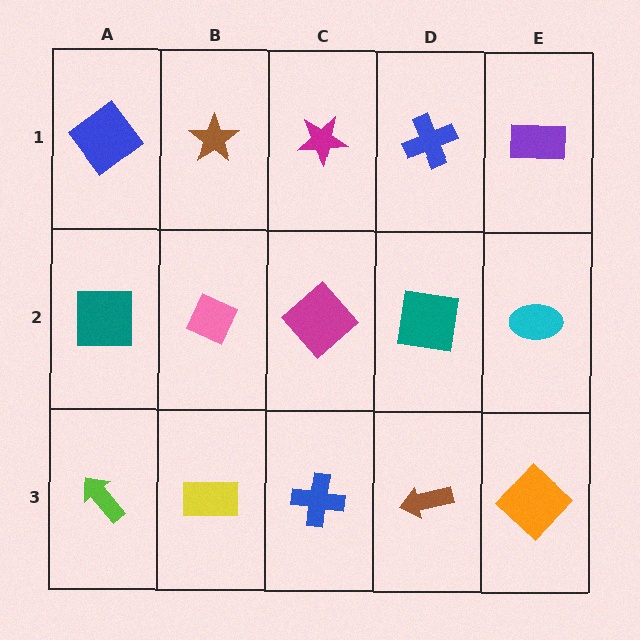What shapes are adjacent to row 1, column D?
A teal square (row 2, column D), a magenta star (row 1, column C), a purple rectangle (row 1, column E).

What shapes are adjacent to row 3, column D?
A teal square (row 2, column D), a blue cross (row 3, column C), an orange diamond (row 3, column E).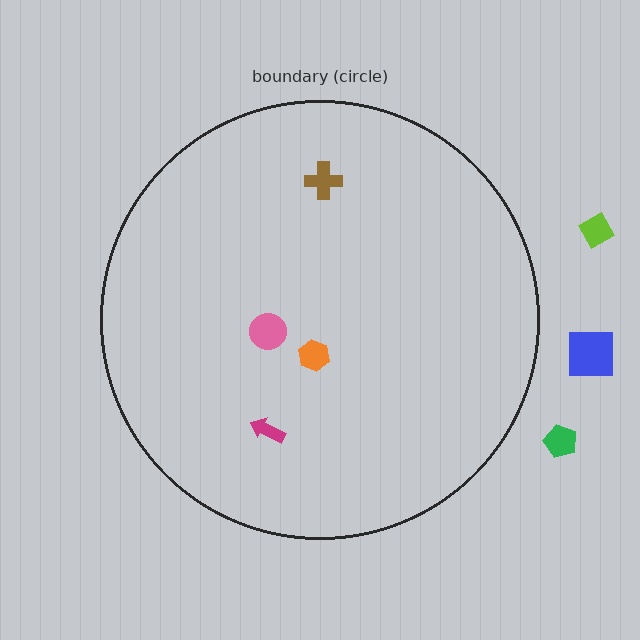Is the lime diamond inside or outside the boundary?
Outside.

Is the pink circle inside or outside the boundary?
Inside.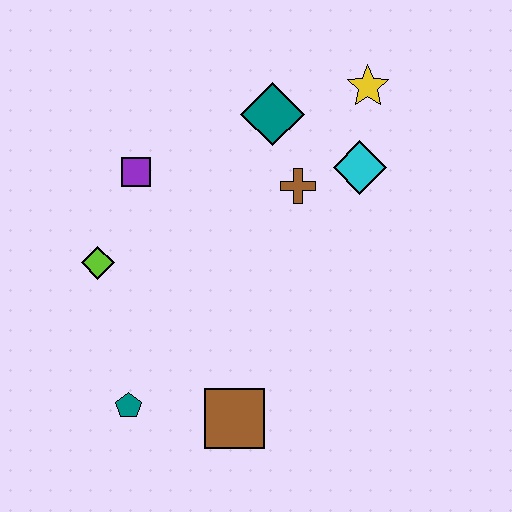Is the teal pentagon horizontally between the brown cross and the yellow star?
No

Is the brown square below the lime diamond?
Yes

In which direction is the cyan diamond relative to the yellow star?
The cyan diamond is below the yellow star.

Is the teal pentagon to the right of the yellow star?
No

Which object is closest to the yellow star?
The cyan diamond is closest to the yellow star.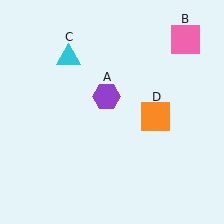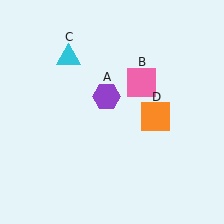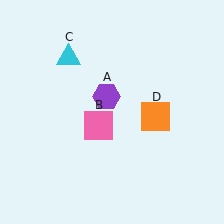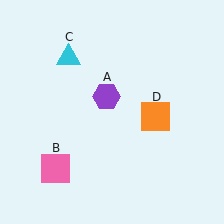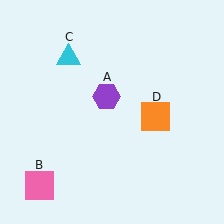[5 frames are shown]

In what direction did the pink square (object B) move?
The pink square (object B) moved down and to the left.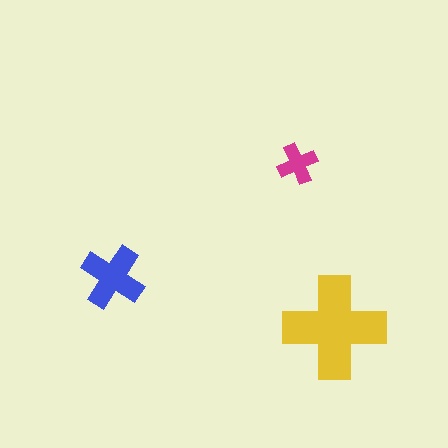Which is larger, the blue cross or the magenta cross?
The blue one.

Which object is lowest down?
The yellow cross is bottommost.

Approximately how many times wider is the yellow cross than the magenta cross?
About 2.5 times wider.